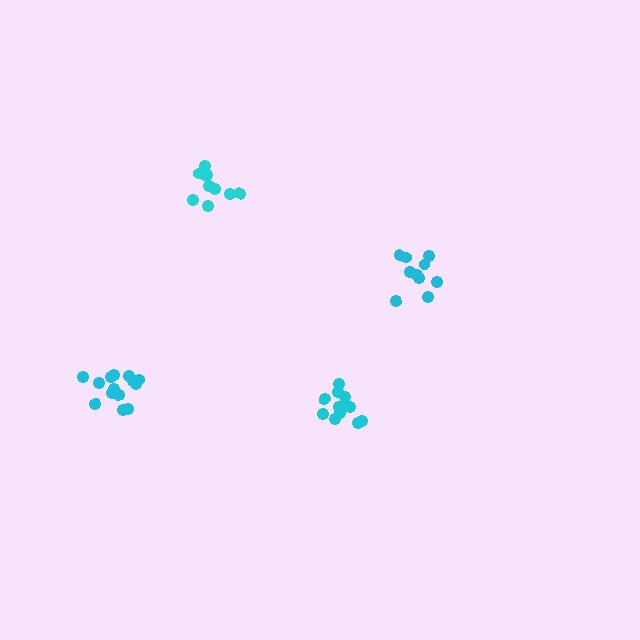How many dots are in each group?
Group 1: 11 dots, Group 2: 15 dots, Group 3: 10 dots, Group 4: 12 dots (48 total).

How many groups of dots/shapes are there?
There are 4 groups.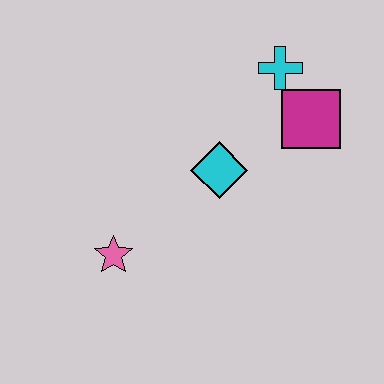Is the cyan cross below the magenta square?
No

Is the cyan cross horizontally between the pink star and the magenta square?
Yes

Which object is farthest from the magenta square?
The pink star is farthest from the magenta square.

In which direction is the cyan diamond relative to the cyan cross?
The cyan diamond is below the cyan cross.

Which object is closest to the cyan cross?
The magenta square is closest to the cyan cross.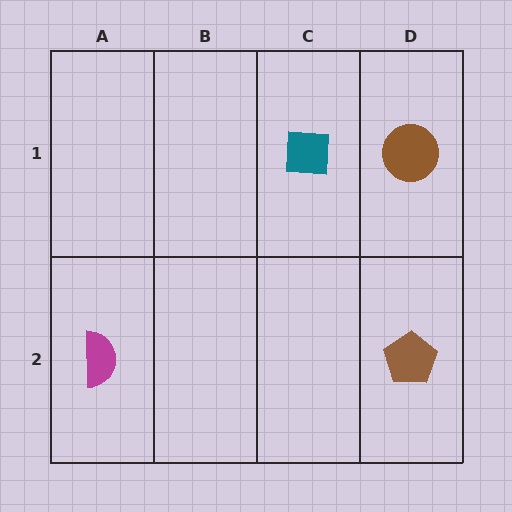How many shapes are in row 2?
2 shapes.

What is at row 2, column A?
A magenta semicircle.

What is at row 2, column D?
A brown pentagon.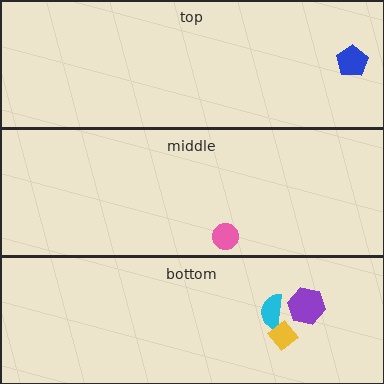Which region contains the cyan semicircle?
The bottom region.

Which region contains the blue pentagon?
The top region.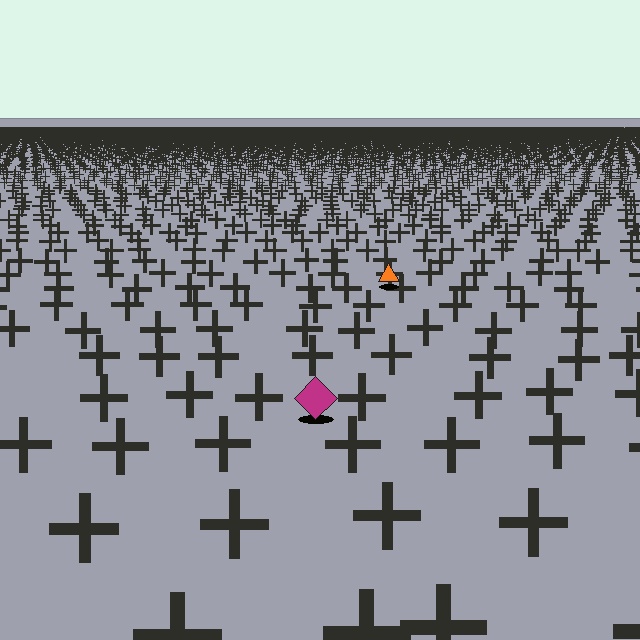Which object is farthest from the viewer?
The orange triangle is farthest from the viewer. It appears smaller and the ground texture around it is denser.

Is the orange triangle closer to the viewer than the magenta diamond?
No. The magenta diamond is closer — you can tell from the texture gradient: the ground texture is coarser near it.